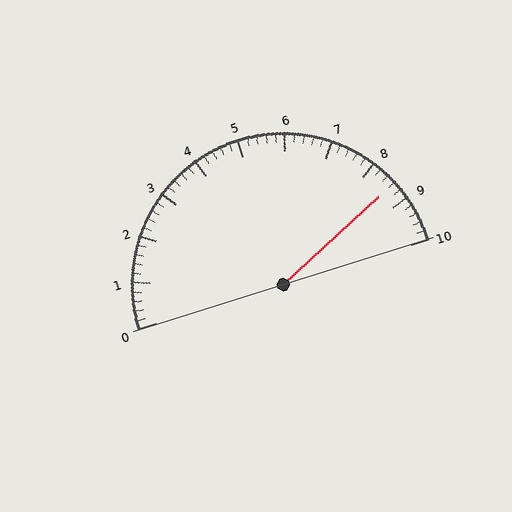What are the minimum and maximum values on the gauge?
The gauge ranges from 0 to 10.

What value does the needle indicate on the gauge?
The needle indicates approximately 8.6.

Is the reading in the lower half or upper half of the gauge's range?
The reading is in the upper half of the range (0 to 10).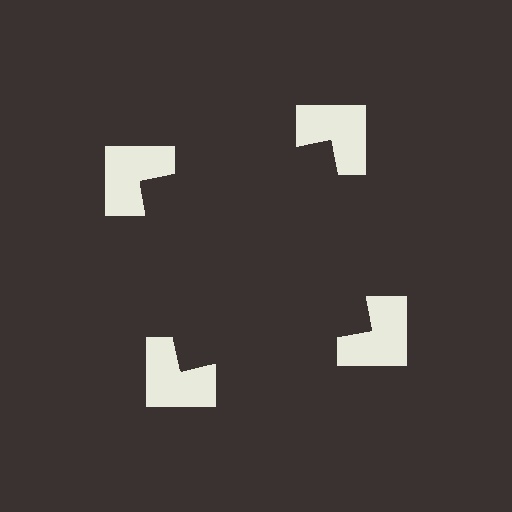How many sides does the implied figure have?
4 sides.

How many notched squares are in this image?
There are 4 — one at each vertex of the illusory square.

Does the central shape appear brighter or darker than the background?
It typically appears slightly darker than the background, even though no actual brightness change is drawn.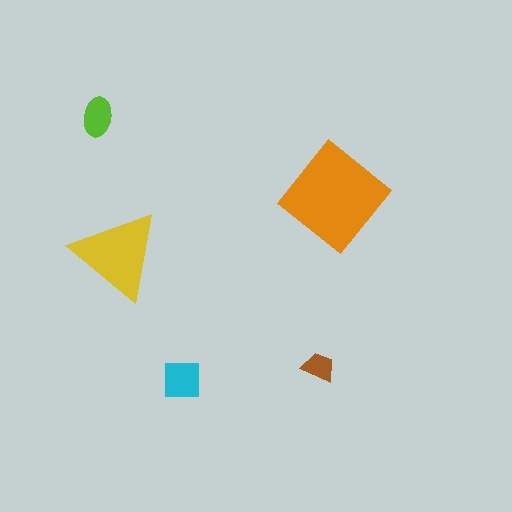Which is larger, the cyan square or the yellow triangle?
The yellow triangle.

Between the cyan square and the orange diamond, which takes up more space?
The orange diamond.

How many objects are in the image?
There are 5 objects in the image.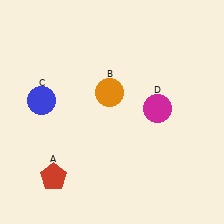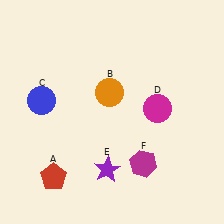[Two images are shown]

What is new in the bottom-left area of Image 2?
A purple star (E) was added in the bottom-left area of Image 2.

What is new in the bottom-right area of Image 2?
A magenta hexagon (F) was added in the bottom-right area of Image 2.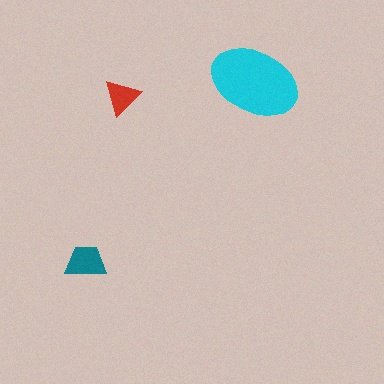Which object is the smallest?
The red triangle.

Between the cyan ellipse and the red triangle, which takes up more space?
The cyan ellipse.